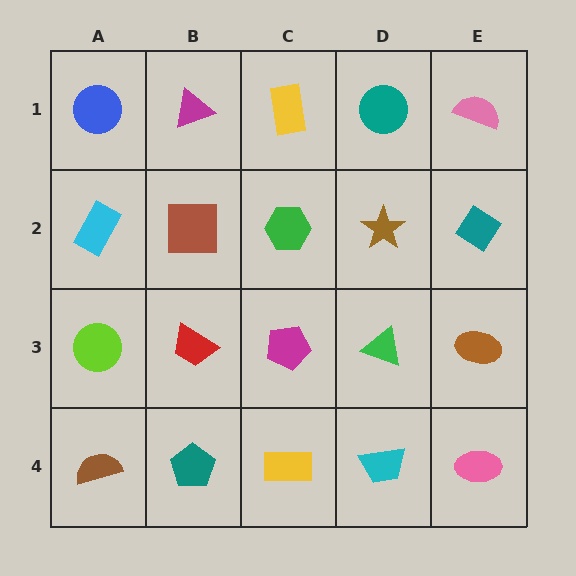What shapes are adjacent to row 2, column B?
A magenta triangle (row 1, column B), a red trapezoid (row 3, column B), a cyan rectangle (row 2, column A), a green hexagon (row 2, column C).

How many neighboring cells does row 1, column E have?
2.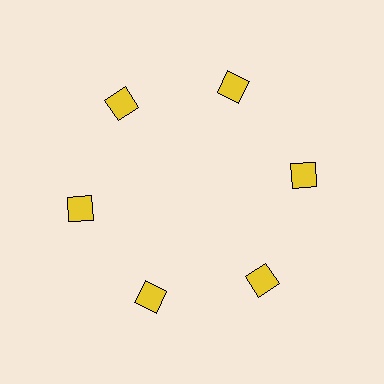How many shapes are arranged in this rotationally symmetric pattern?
There are 6 shapes, arranged in 6 groups of 1.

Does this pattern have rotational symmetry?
Yes, this pattern has 6-fold rotational symmetry. It looks the same after rotating 60 degrees around the center.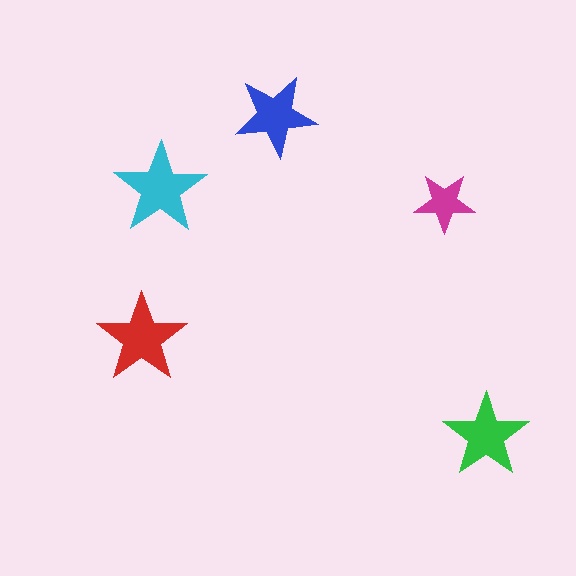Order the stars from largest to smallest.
the cyan one, the red one, the green one, the blue one, the magenta one.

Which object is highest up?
The blue star is topmost.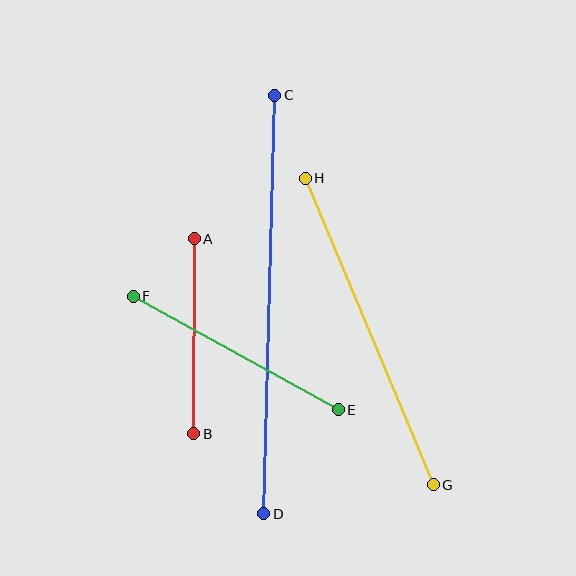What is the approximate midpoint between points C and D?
The midpoint is at approximately (269, 305) pixels.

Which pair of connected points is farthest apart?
Points C and D are farthest apart.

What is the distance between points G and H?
The distance is approximately 332 pixels.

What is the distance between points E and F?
The distance is approximately 234 pixels.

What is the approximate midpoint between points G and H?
The midpoint is at approximately (369, 332) pixels.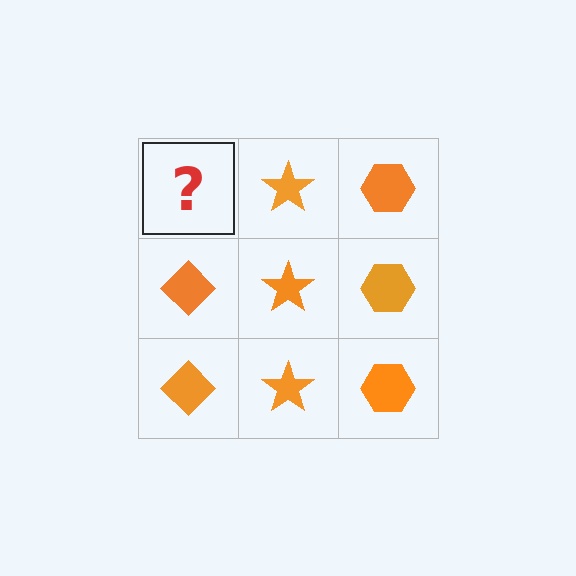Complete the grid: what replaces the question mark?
The question mark should be replaced with an orange diamond.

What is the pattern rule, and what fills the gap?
The rule is that each column has a consistent shape. The gap should be filled with an orange diamond.